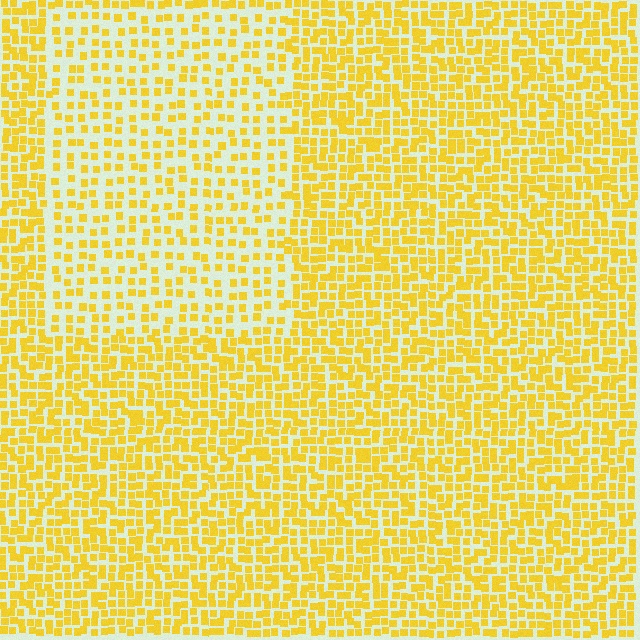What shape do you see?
I see a rectangle.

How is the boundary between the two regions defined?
The boundary is defined by a change in element density (approximately 1.9x ratio). All elements are the same color, size, and shape.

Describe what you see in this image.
The image contains small yellow elements arranged at two different densities. A rectangle-shaped region is visible where the elements are less densely packed than the surrounding area.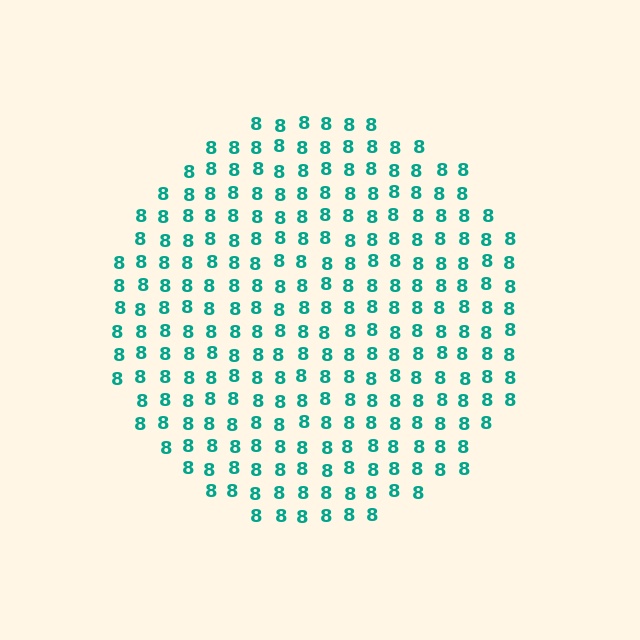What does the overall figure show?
The overall figure shows a circle.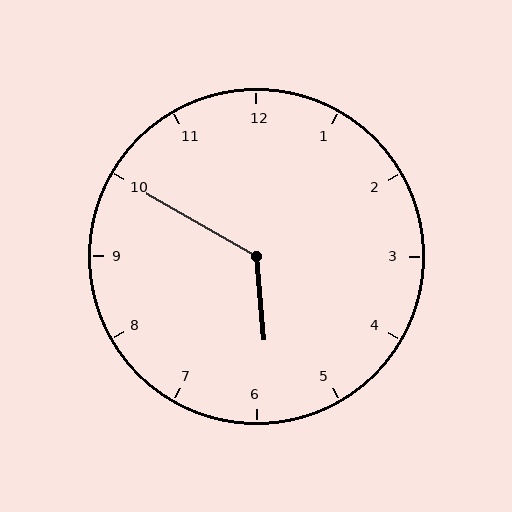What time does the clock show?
5:50.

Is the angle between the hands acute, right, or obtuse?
It is obtuse.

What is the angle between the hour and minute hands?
Approximately 125 degrees.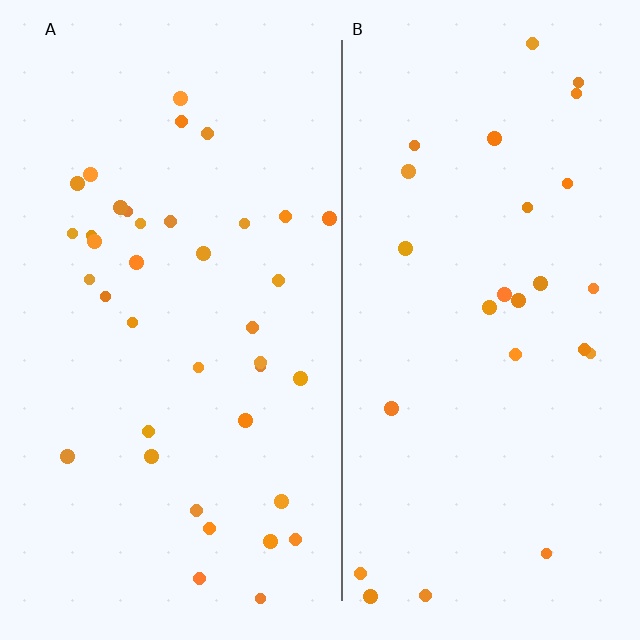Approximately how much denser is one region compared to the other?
Approximately 1.4× — region A over region B.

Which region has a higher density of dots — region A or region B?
A (the left).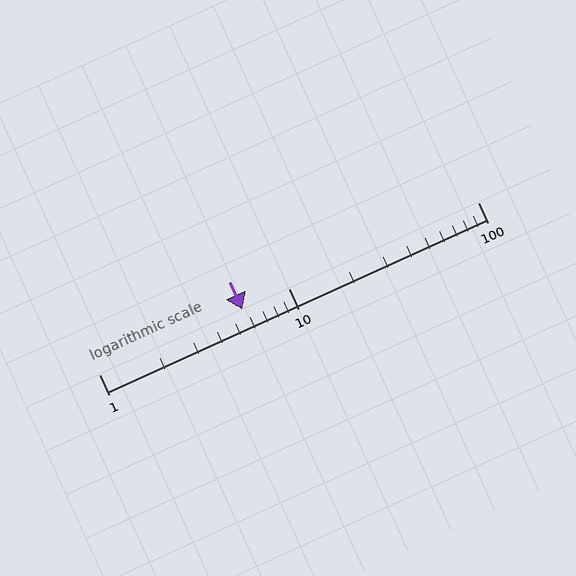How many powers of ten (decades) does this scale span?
The scale spans 2 decades, from 1 to 100.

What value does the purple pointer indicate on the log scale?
The pointer indicates approximately 5.7.